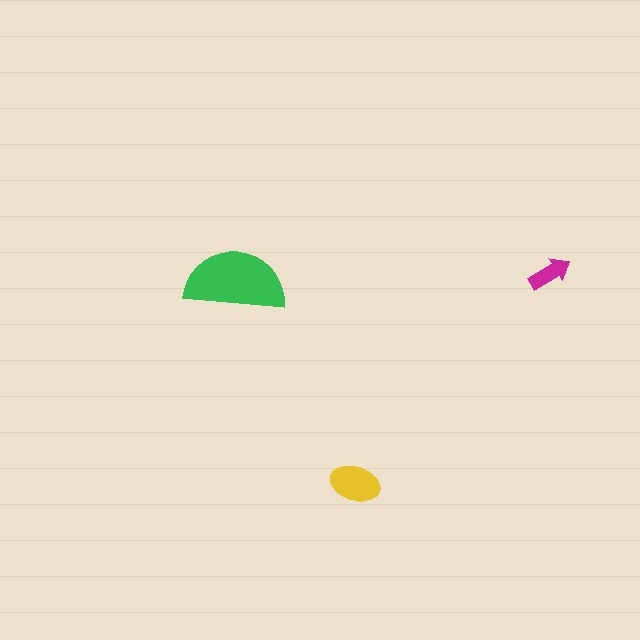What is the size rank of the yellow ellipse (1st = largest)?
2nd.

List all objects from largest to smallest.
The green semicircle, the yellow ellipse, the magenta arrow.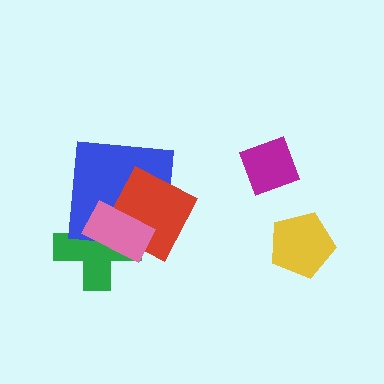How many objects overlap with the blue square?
3 objects overlap with the blue square.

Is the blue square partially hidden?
Yes, it is partially covered by another shape.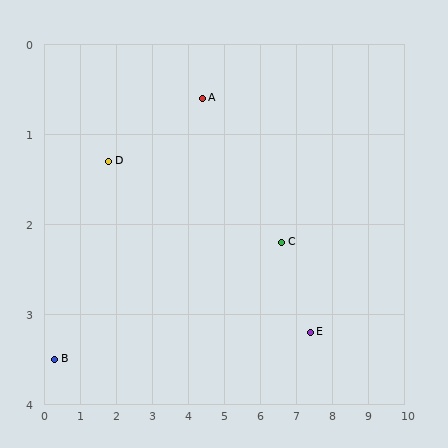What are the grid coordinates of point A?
Point A is at approximately (4.4, 0.6).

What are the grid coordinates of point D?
Point D is at approximately (1.8, 1.3).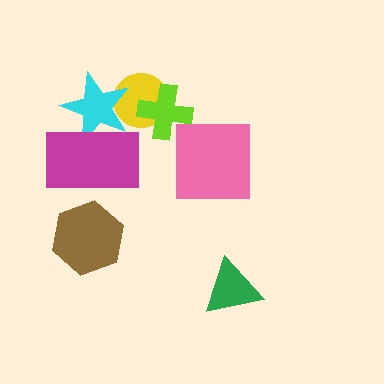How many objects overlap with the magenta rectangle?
1 object overlaps with the magenta rectangle.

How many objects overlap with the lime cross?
1 object overlaps with the lime cross.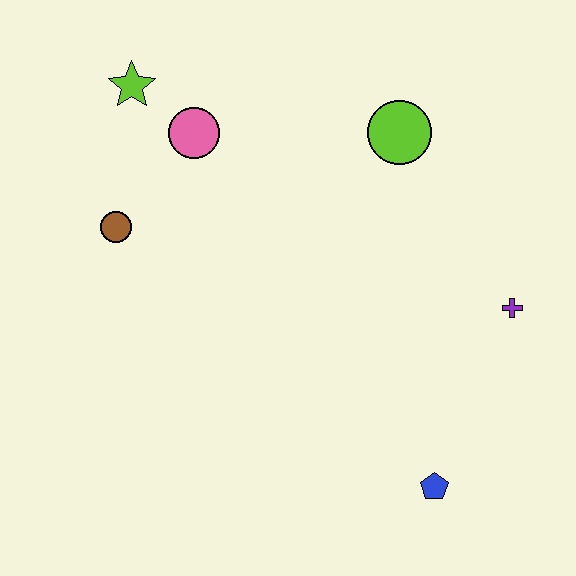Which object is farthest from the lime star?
The blue pentagon is farthest from the lime star.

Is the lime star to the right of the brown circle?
Yes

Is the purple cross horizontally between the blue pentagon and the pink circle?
No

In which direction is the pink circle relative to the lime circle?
The pink circle is to the left of the lime circle.